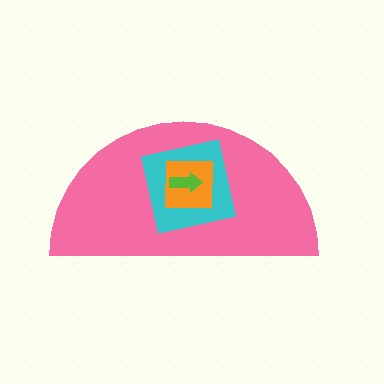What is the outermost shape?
The pink semicircle.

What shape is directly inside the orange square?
The lime arrow.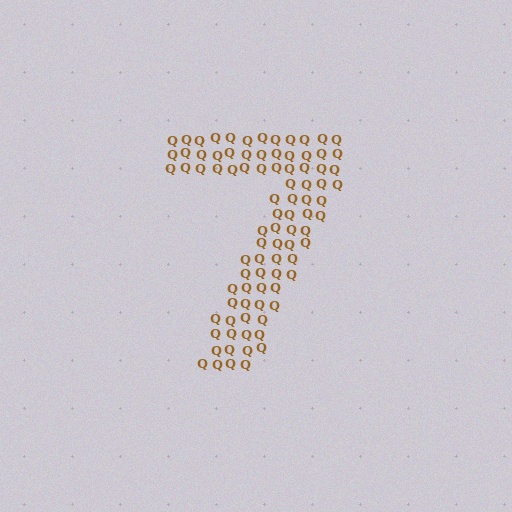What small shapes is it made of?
It is made of small letter Q's.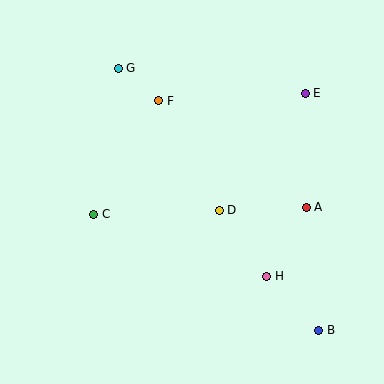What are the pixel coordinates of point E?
Point E is at (305, 93).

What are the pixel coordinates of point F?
Point F is at (159, 101).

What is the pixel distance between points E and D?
The distance between E and D is 145 pixels.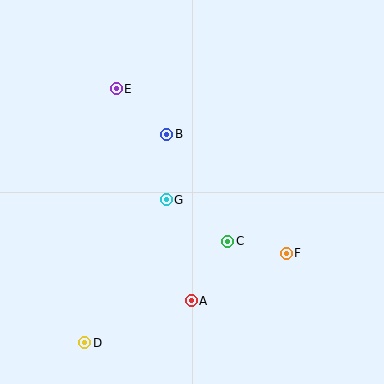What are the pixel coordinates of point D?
Point D is at (85, 343).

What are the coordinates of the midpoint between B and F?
The midpoint between B and F is at (226, 194).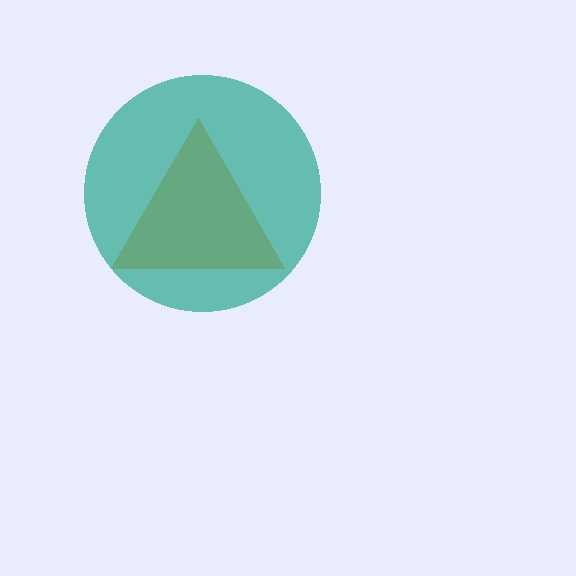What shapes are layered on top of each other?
The layered shapes are: an orange triangle, a teal circle.